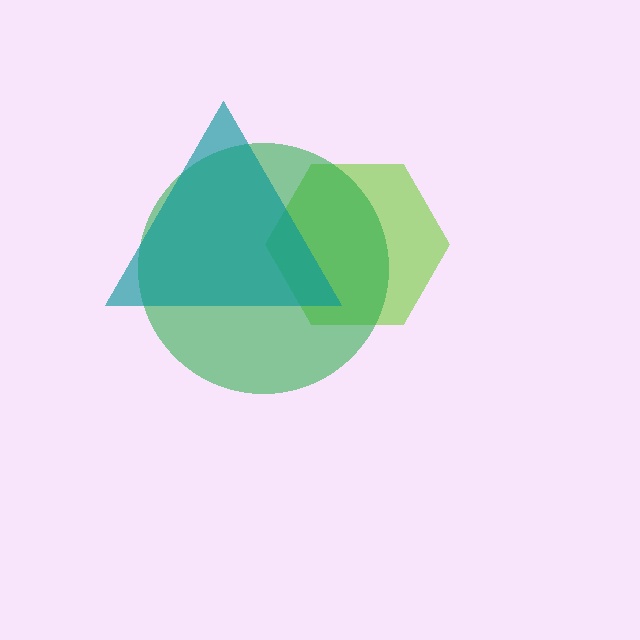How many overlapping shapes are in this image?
There are 3 overlapping shapes in the image.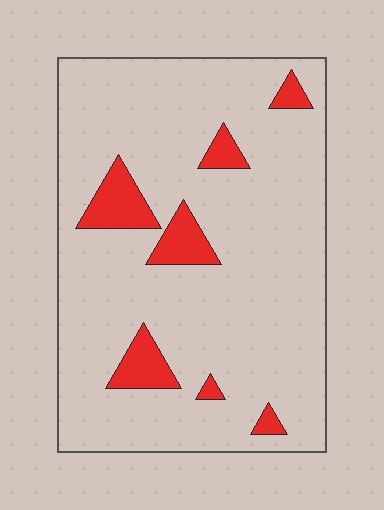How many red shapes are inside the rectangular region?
7.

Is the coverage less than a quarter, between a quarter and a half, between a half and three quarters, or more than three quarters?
Less than a quarter.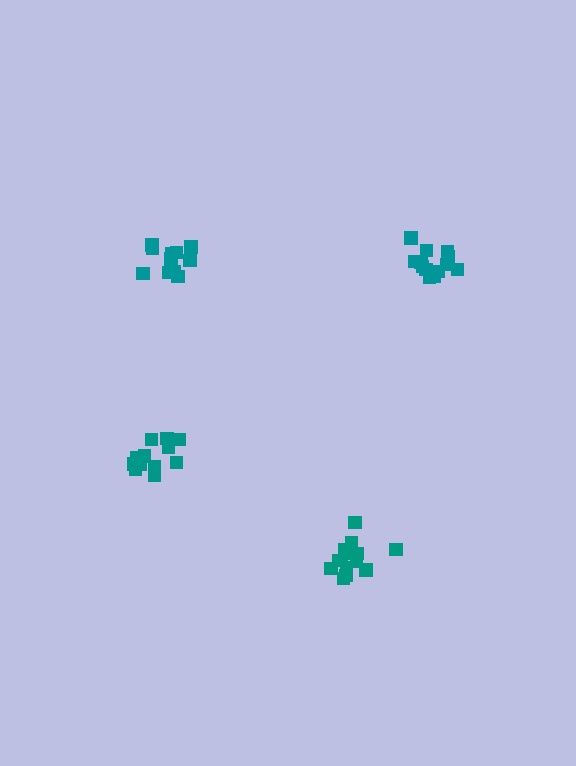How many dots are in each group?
Group 1: 14 dots, Group 2: 13 dots, Group 3: 12 dots, Group 4: 12 dots (51 total).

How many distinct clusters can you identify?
There are 4 distinct clusters.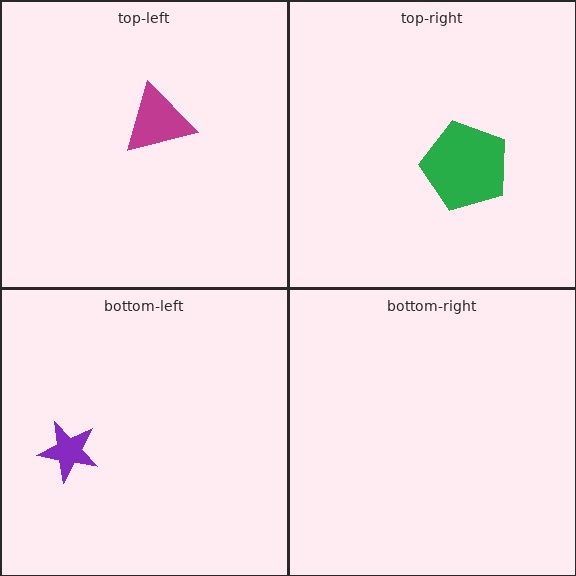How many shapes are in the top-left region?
1.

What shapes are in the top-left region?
The magenta triangle.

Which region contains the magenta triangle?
The top-left region.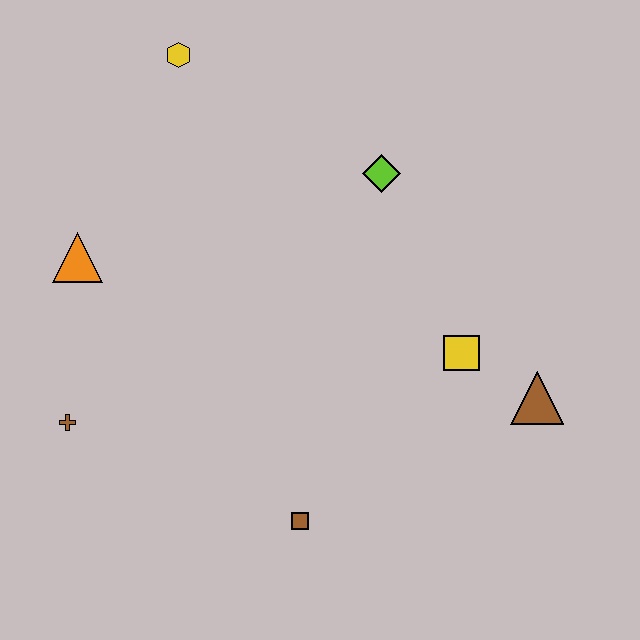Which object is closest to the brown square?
The yellow square is closest to the brown square.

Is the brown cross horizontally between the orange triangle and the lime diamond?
No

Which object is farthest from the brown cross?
The brown triangle is farthest from the brown cross.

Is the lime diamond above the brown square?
Yes